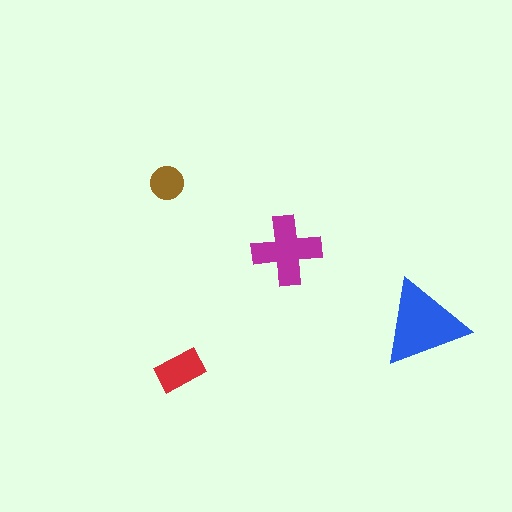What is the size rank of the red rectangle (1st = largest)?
3rd.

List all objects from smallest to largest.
The brown circle, the red rectangle, the magenta cross, the blue triangle.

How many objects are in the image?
There are 4 objects in the image.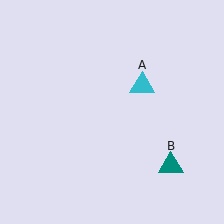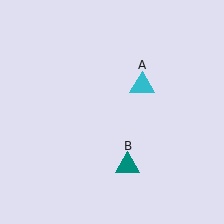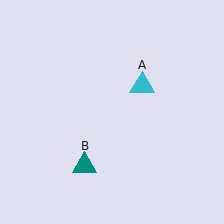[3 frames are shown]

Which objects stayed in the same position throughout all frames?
Cyan triangle (object A) remained stationary.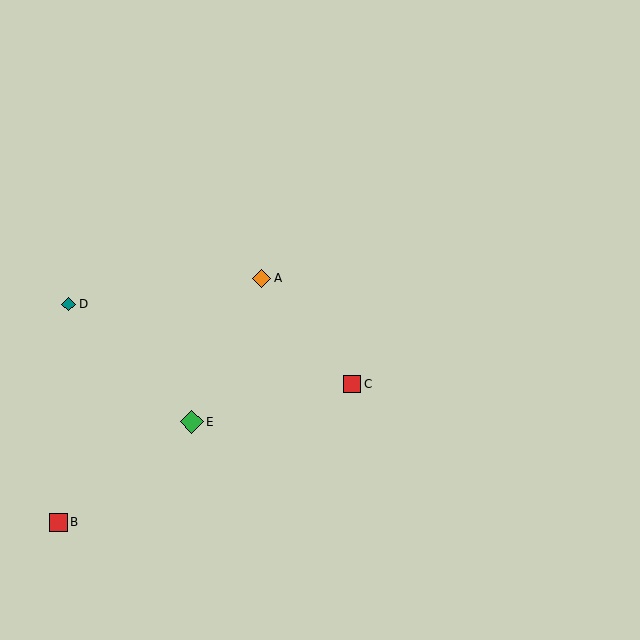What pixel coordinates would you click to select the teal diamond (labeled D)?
Click at (69, 304) to select the teal diamond D.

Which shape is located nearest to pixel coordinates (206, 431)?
The green diamond (labeled E) at (192, 422) is nearest to that location.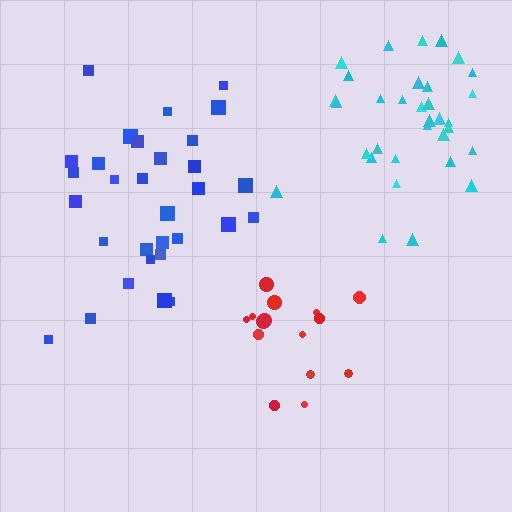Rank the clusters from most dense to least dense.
cyan, blue, red.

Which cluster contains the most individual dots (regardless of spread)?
Cyan (33).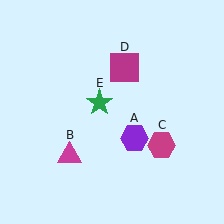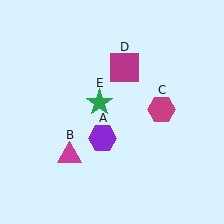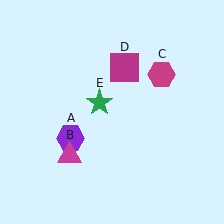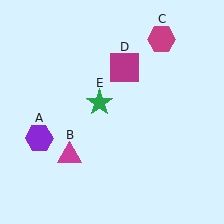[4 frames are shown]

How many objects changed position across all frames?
2 objects changed position: purple hexagon (object A), magenta hexagon (object C).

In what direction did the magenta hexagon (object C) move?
The magenta hexagon (object C) moved up.